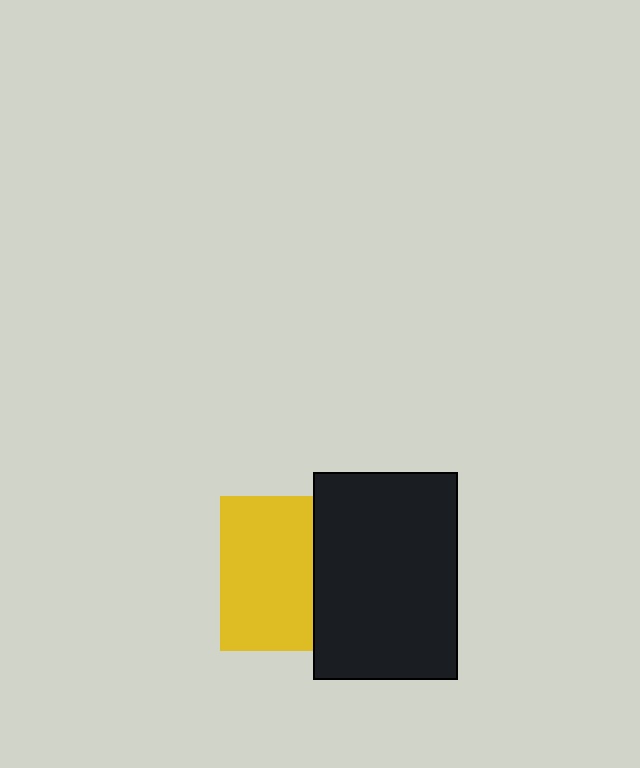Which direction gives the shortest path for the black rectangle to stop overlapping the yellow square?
Moving right gives the shortest separation.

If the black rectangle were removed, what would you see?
You would see the complete yellow square.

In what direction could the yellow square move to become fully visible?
The yellow square could move left. That would shift it out from behind the black rectangle entirely.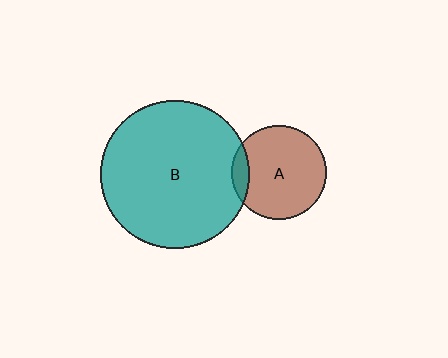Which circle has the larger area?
Circle B (teal).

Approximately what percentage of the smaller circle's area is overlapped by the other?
Approximately 10%.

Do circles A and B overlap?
Yes.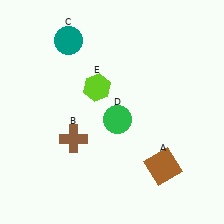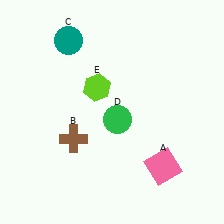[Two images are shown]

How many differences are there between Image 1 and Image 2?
There is 1 difference between the two images.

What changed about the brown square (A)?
In Image 1, A is brown. In Image 2, it changed to pink.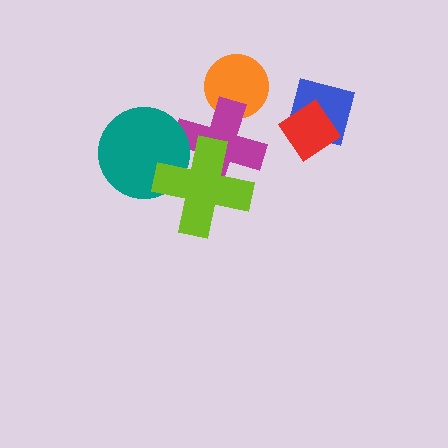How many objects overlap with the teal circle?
2 objects overlap with the teal circle.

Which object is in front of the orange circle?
The magenta cross is in front of the orange circle.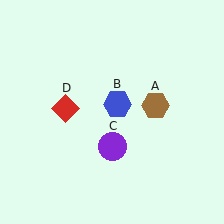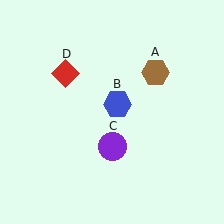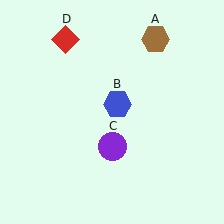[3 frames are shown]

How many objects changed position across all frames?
2 objects changed position: brown hexagon (object A), red diamond (object D).